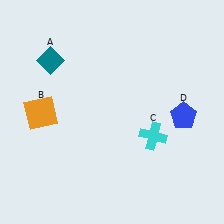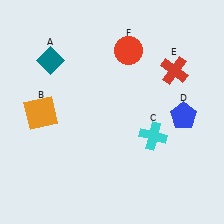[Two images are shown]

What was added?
A red cross (E), a red circle (F) were added in Image 2.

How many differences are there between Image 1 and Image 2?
There are 2 differences between the two images.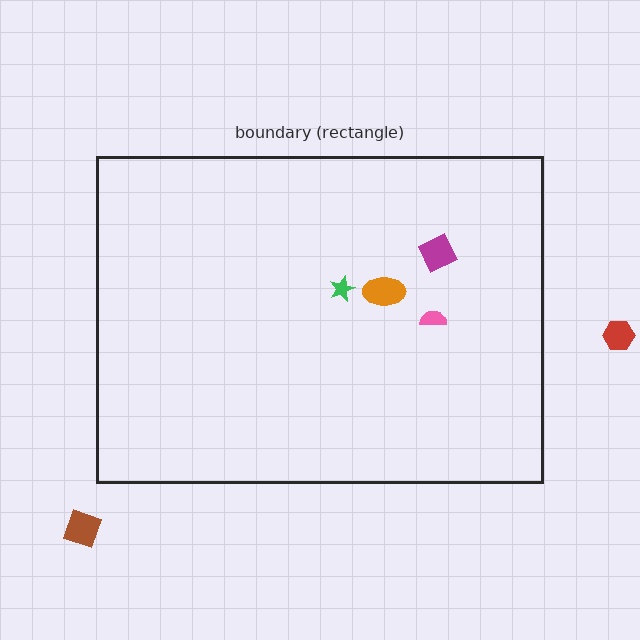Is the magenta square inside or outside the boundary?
Inside.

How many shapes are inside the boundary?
4 inside, 2 outside.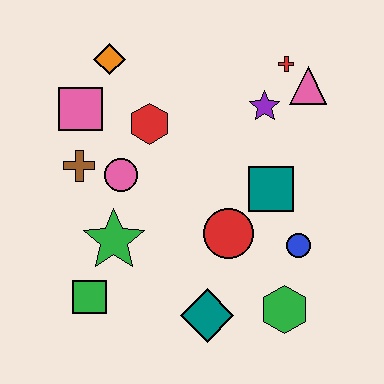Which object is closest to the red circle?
The teal square is closest to the red circle.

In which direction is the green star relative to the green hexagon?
The green star is to the left of the green hexagon.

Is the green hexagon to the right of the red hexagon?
Yes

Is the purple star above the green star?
Yes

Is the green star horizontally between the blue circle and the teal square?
No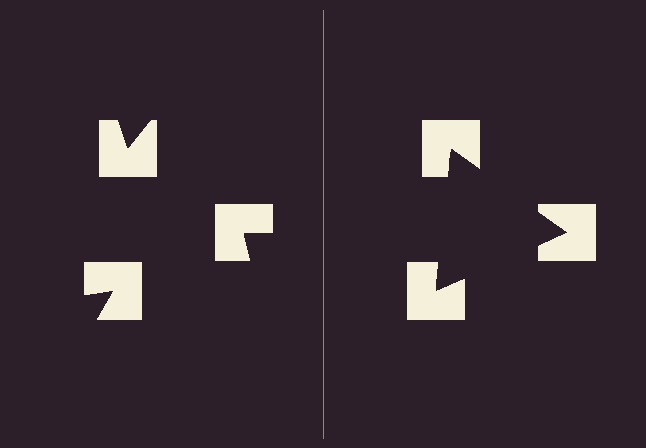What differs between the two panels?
The notched squares are positioned identically on both sides; only the wedge orientations differ. On the right they align to a triangle; on the left they are misaligned.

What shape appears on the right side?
An illusory triangle.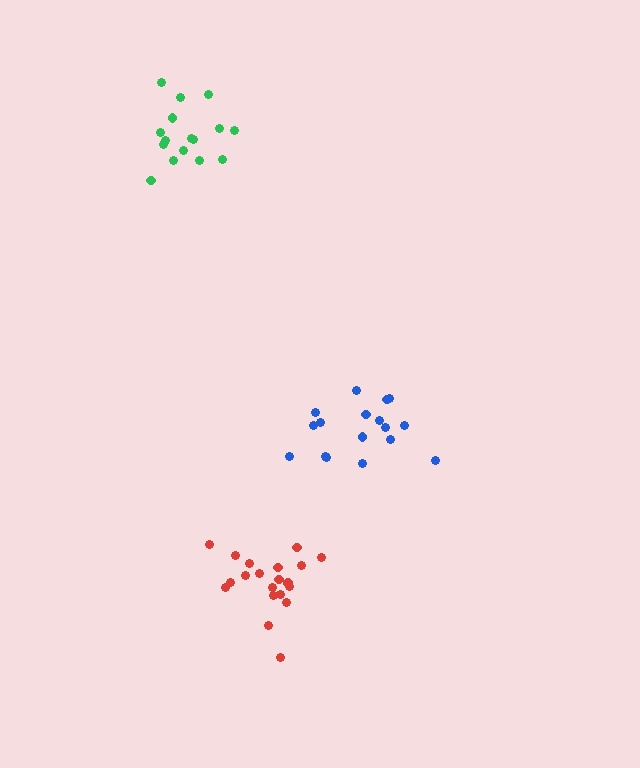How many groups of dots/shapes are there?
There are 3 groups.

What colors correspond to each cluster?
The clusters are colored: blue, red, green.